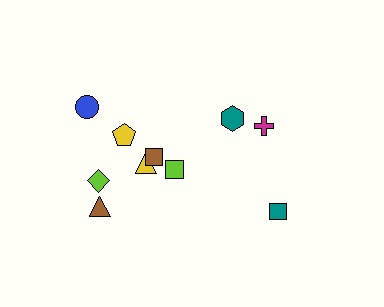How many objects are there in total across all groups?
There are 10 objects.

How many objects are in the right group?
There are 3 objects.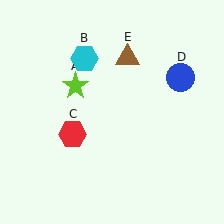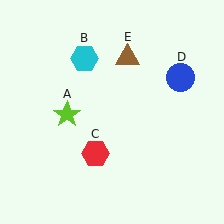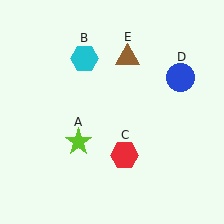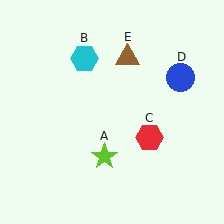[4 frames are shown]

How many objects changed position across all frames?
2 objects changed position: lime star (object A), red hexagon (object C).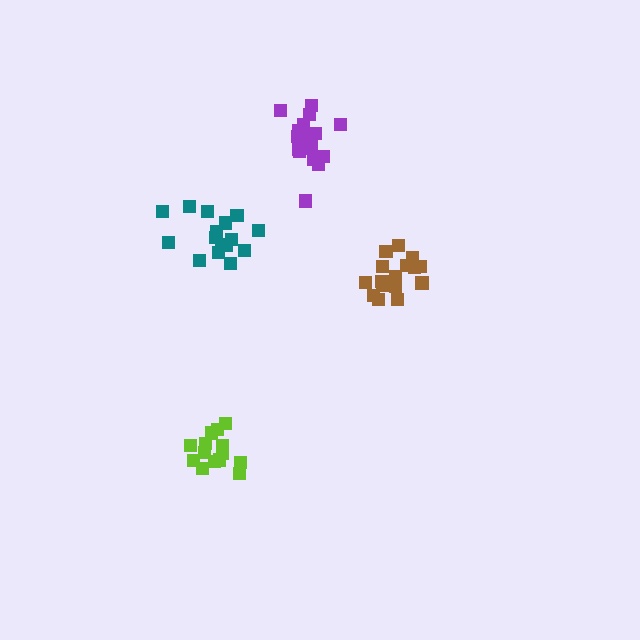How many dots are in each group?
Group 1: 17 dots, Group 2: 15 dots, Group 3: 18 dots, Group 4: 16 dots (66 total).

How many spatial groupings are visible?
There are 4 spatial groupings.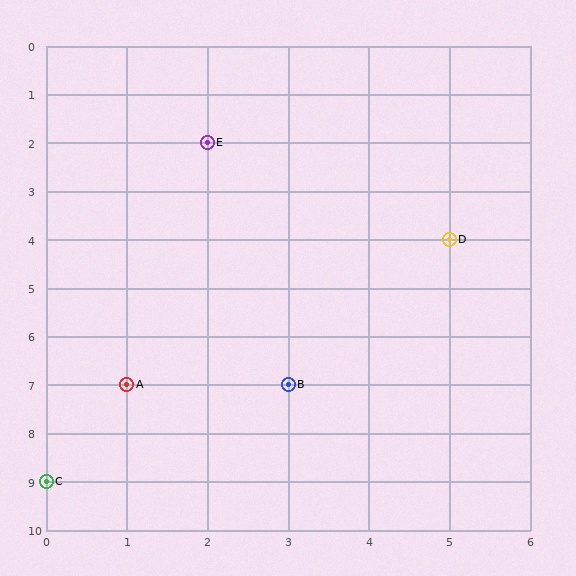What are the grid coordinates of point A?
Point A is at grid coordinates (1, 7).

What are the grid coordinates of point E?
Point E is at grid coordinates (2, 2).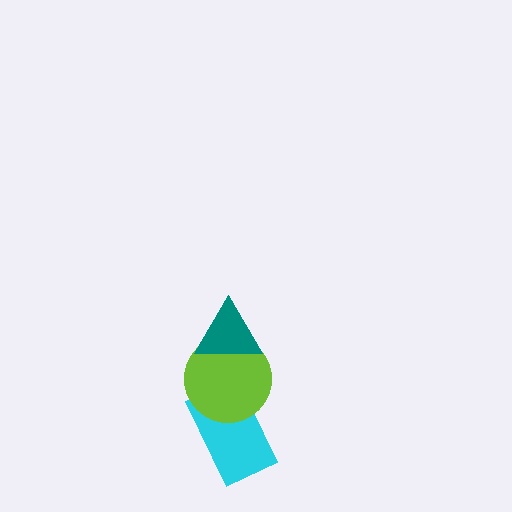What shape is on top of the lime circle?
The teal triangle is on top of the lime circle.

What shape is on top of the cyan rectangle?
The lime circle is on top of the cyan rectangle.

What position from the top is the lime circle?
The lime circle is 2nd from the top.